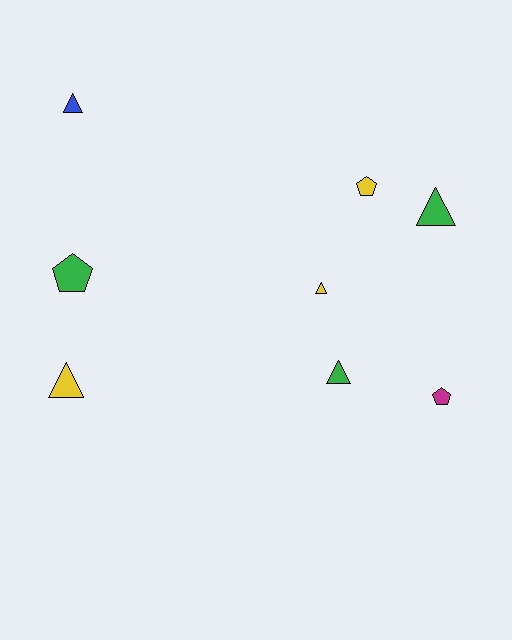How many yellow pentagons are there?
There is 1 yellow pentagon.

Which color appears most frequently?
Green, with 3 objects.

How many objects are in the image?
There are 8 objects.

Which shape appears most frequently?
Triangle, with 5 objects.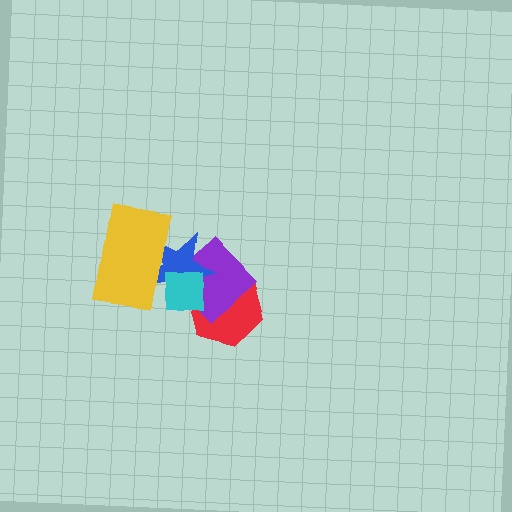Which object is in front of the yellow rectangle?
The cyan square is in front of the yellow rectangle.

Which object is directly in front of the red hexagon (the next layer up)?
The purple diamond is directly in front of the red hexagon.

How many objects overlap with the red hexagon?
3 objects overlap with the red hexagon.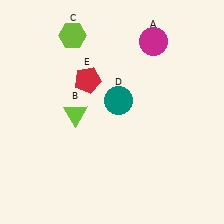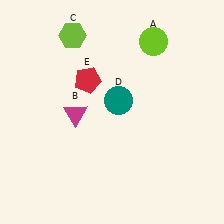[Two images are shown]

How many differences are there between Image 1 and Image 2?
There are 2 differences between the two images.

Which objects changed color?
A changed from magenta to lime. B changed from lime to magenta.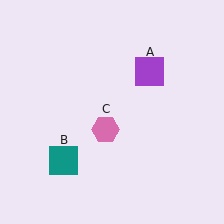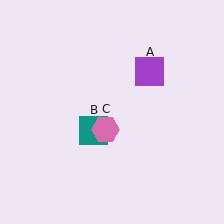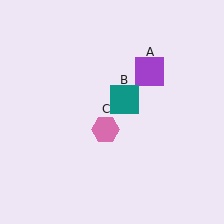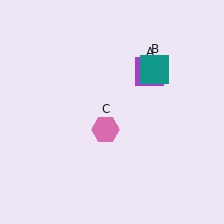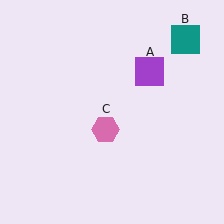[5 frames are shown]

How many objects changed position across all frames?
1 object changed position: teal square (object B).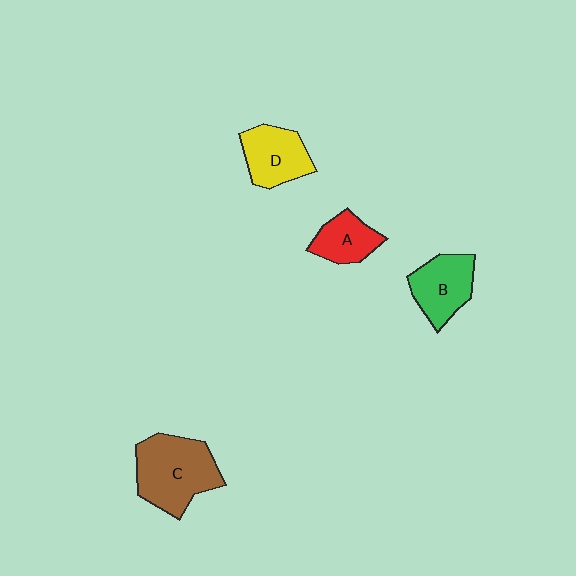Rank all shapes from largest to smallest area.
From largest to smallest: C (brown), B (green), D (yellow), A (red).